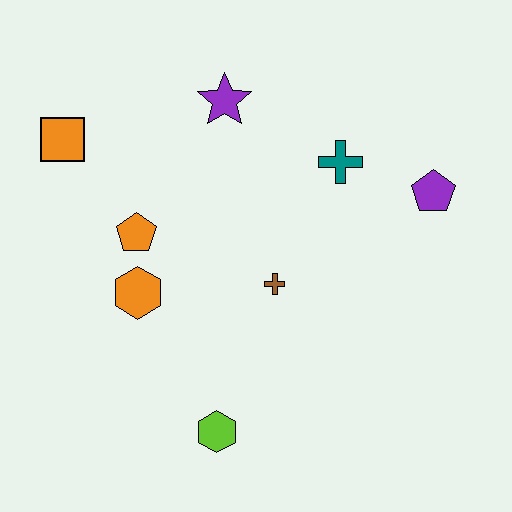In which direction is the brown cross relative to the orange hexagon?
The brown cross is to the right of the orange hexagon.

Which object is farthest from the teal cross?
The lime hexagon is farthest from the teal cross.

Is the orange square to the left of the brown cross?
Yes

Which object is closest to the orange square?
The orange pentagon is closest to the orange square.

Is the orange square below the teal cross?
No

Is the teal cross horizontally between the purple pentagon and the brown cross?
Yes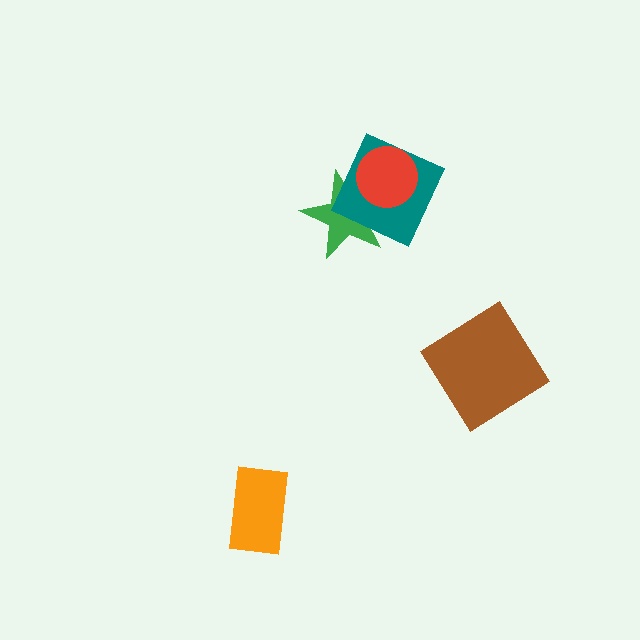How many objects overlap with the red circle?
2 objects overlap with the red circle.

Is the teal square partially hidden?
Yes, it is partially covered by another shape.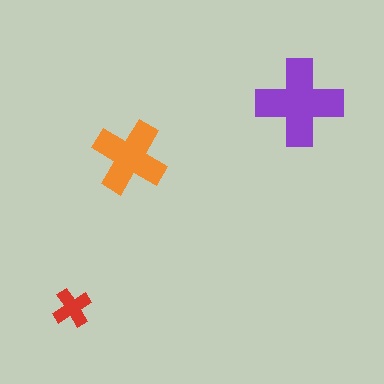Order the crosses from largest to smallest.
the purple one, the orange one, the red one.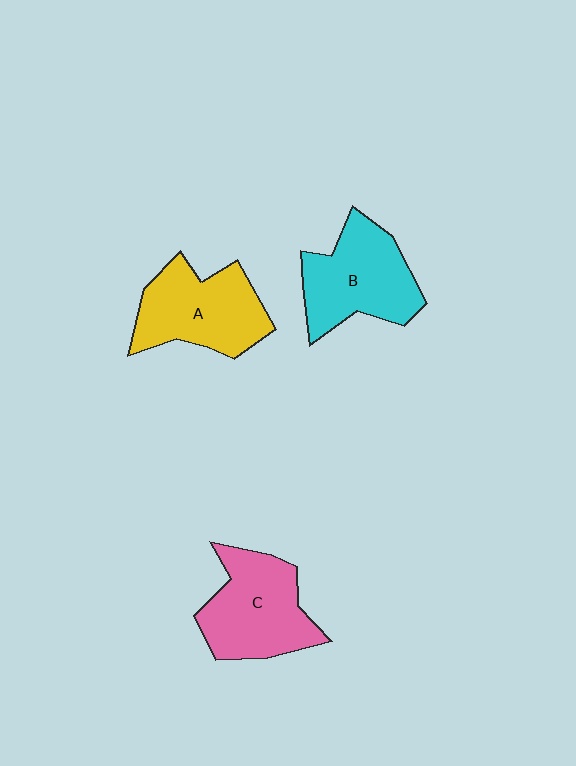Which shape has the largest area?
Shape C (pink).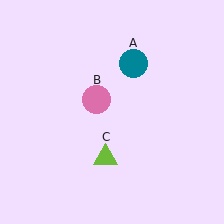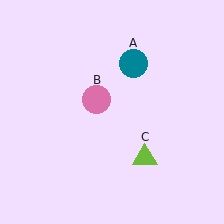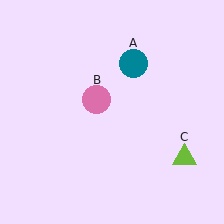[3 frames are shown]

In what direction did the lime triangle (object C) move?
The lime triangle (object C) moved right.